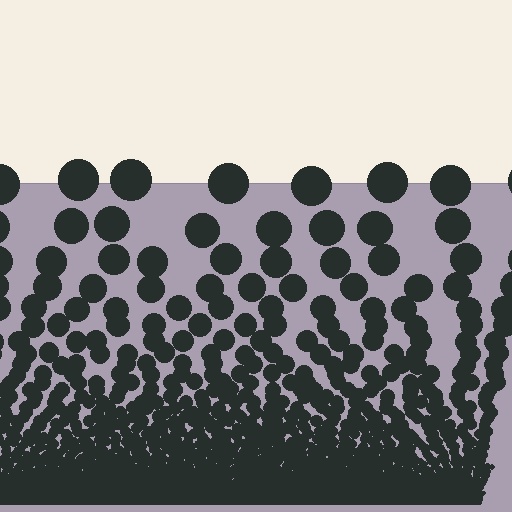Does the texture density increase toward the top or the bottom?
Density increases toward the bottom.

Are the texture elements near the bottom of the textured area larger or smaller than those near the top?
Smaller. The gradient is inverted — elements near the bottom are smaller and denser.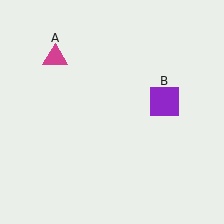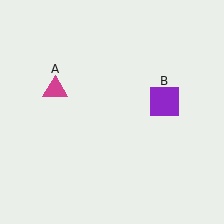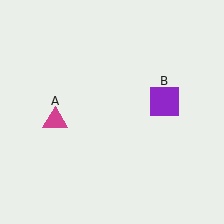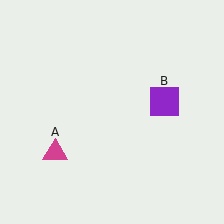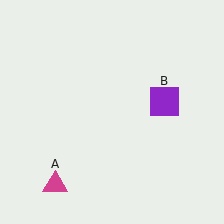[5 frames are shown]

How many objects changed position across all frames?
1 object changed position: magenta triangle (object A).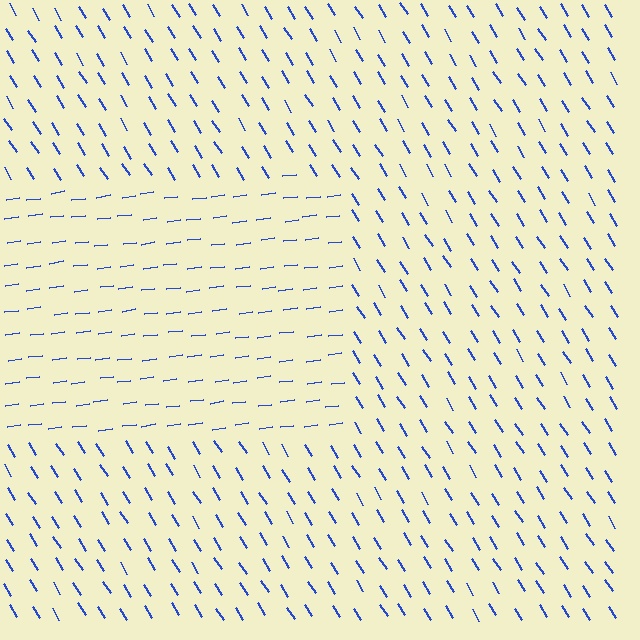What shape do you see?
I see a rectangle.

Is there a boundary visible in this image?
Yes, there is a texture boundary formed by a change in line orientation.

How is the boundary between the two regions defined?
The boundary is defined purely by a change in line orientation (approximately 65 degrees difference). All lines are the same color and thickness.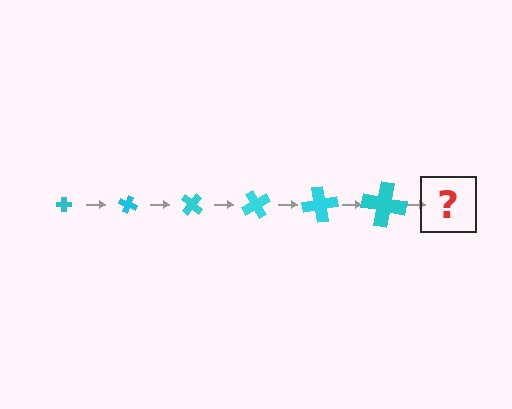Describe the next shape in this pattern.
It should be a cross, larger than the previous one and rotated 120 degrees from the start.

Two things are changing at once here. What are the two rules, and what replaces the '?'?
The two rules are that the cross grows larger each step and it rotates 20 degrees each step. The '?' should be a cross, larger than the previous one and rotated 120 degrees from the start.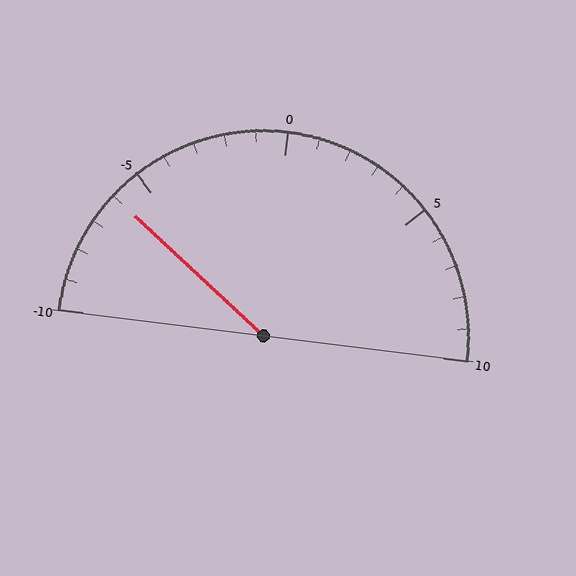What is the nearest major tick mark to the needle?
The nearest major tick mark is -5.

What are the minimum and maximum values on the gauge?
The gauge ranges from -10 to 10.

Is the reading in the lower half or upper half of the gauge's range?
The reading is in the lower half of the range (-10 to 10).